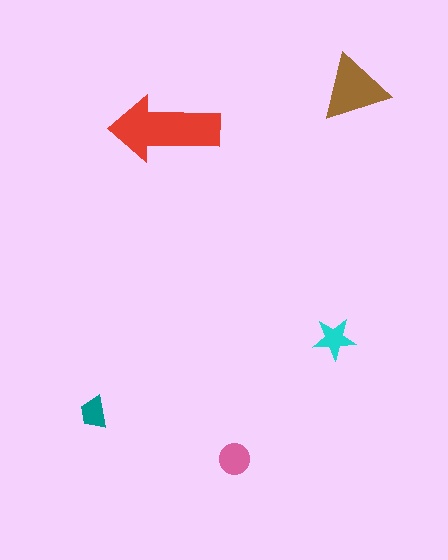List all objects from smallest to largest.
The teal trapezoid, the cyan star, the pink circle, the brown triangle, the red arrow.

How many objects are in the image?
There are 5 objects in the image.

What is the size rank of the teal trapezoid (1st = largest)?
5th.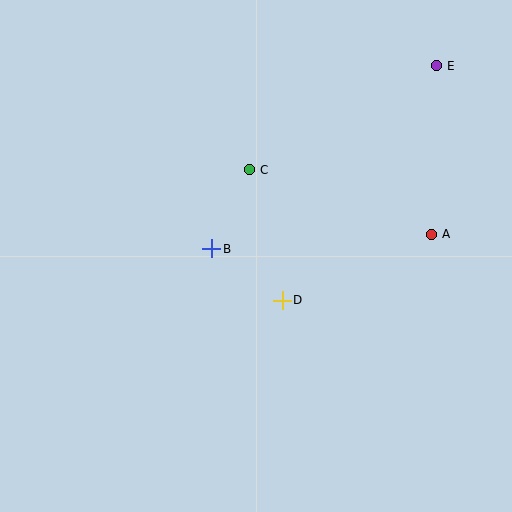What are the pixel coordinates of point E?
Point E is at (436, 66).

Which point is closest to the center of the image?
Point B at (212, 249) is closest to the center.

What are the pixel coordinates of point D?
Point D is at (282, 300).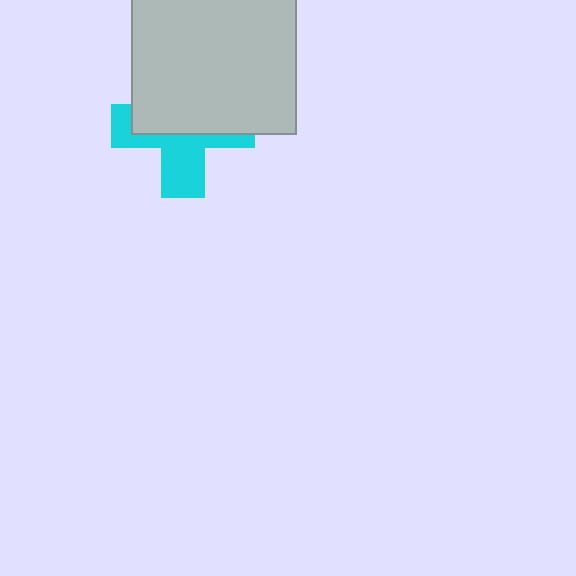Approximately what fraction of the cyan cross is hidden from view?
Roughly 57% of the cyan cross is hidden behind the light gray square.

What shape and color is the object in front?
The object in front is a light gray square.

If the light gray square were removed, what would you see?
You would see the complete cyan cross.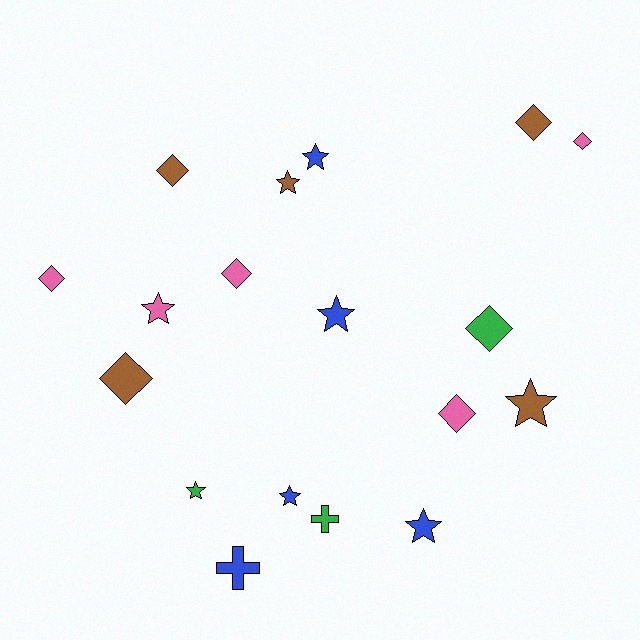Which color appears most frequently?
Blue, with 5 objects.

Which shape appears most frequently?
Diamond, with 8 objects.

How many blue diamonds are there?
There are no blue diamonds.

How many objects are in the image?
There are 18 objects.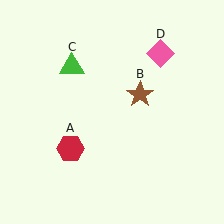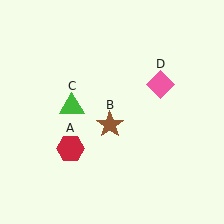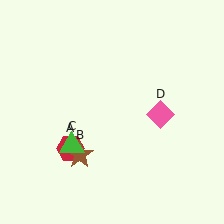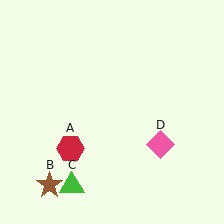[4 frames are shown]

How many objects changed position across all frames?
3 objects changed position: brown star (object B), green triangle (object C), pink diamond (object D).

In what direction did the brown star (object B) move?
The brown star (object B) moved down and to the left.